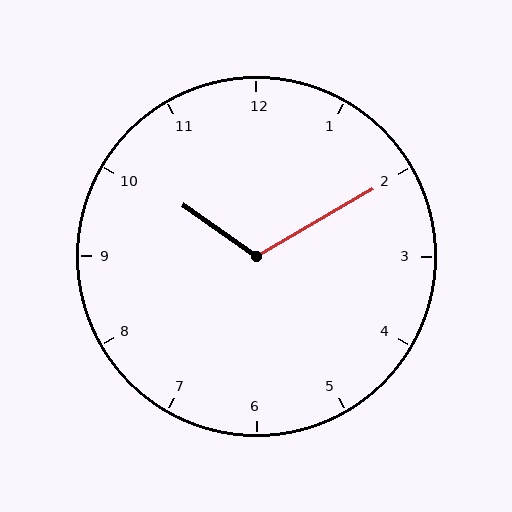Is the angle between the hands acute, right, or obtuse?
It is obtuse.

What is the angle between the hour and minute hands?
Approximately 115 degrees.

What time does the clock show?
10:10.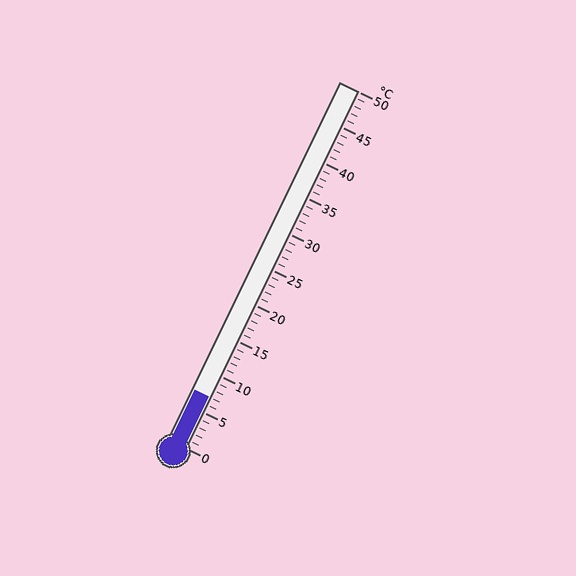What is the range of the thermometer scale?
The thermometer scale ranges from 0°C to 50°C.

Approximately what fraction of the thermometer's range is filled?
The thermometer is filled to approximately 15% of its range.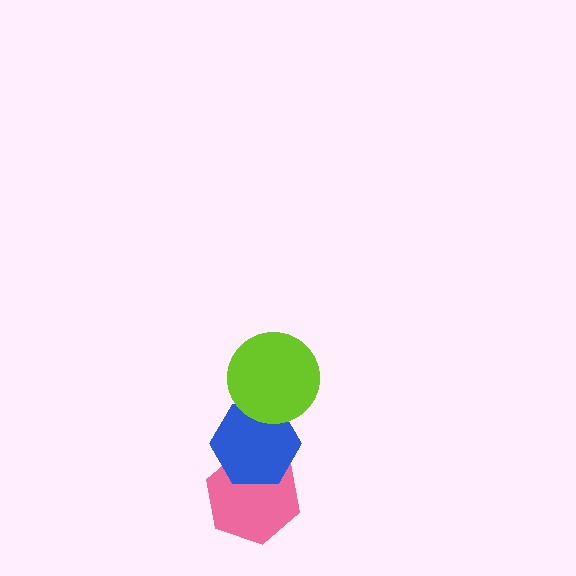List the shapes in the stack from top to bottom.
From top to bottom: the lime circle, the blue hexagon, the pink hexagon.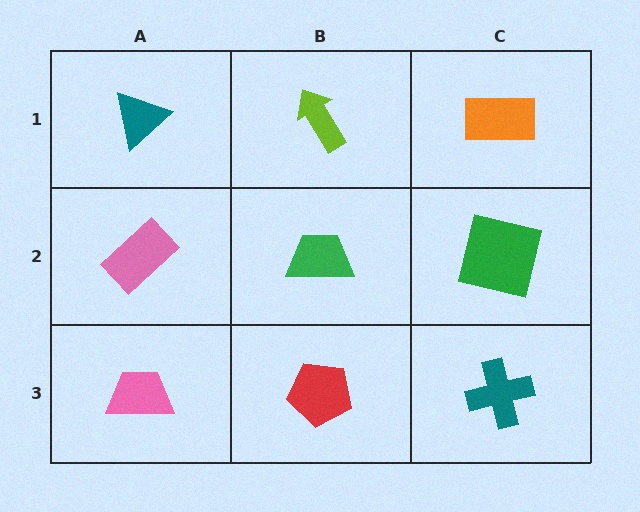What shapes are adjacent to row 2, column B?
A lime arrow (row 1, column B), a red pentagon (row 3, column B), a pink rectangle (row 2, column A), a green square (row 2, column C).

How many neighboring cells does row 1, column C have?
2.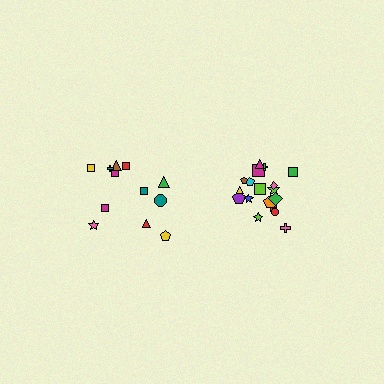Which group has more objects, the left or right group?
The right group.